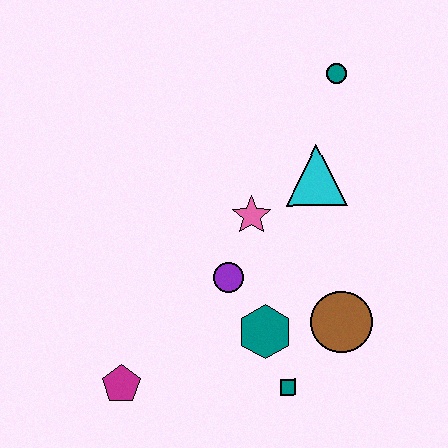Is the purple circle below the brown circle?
No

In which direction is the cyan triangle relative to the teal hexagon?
The cyan triangle is above the teal hexagon.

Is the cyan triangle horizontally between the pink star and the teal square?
No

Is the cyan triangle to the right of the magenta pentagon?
Yes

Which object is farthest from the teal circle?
The magenta pentagon is farthest from the teal circle.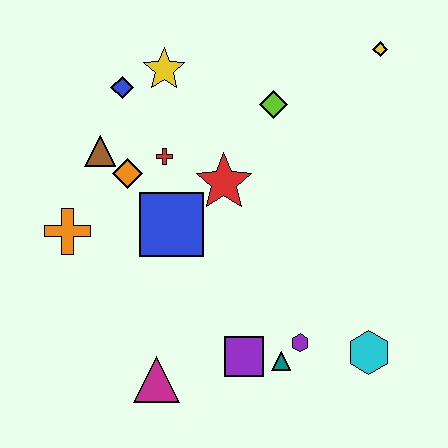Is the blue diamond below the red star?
No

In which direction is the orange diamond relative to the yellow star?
The orange diamond is below the yellow star.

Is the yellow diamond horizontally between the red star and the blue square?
No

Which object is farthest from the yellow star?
The cyan hexagon is farthest from the yellow star.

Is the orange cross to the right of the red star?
No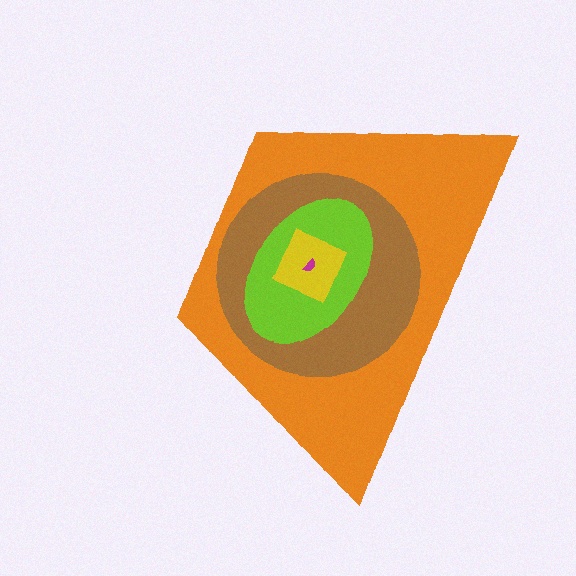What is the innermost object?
The magenta semicircle.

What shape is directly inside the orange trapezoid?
The brown circle.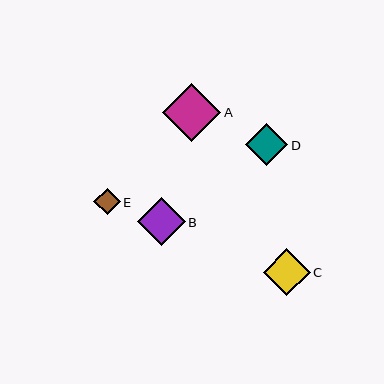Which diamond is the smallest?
Diamond E is the smallest with a size of approximately 26 pixels.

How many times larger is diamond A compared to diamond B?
Diamond A is approximately 1.2 times the size of diamond B.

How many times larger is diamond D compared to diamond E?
Diamond D is approximately 1.6 times the size of diamond E.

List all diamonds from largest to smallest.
From largest to smallest: A, B, C, D, E.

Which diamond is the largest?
Diamond A is the largest with a size of approximately 58 pixels.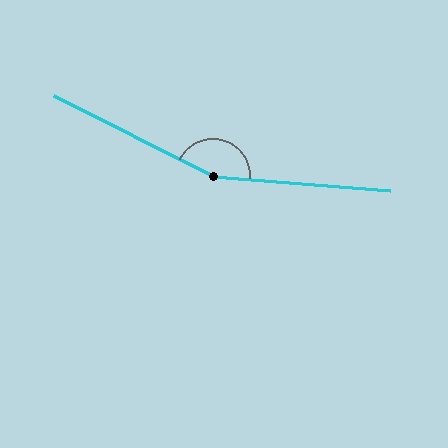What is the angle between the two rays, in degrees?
Approximately 158 degrees.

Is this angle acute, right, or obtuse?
It is obtuse.